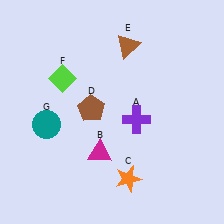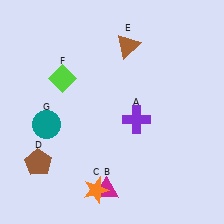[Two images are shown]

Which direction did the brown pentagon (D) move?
The brown pentagon (D) moved down.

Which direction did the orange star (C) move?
The orange star (C) moved left.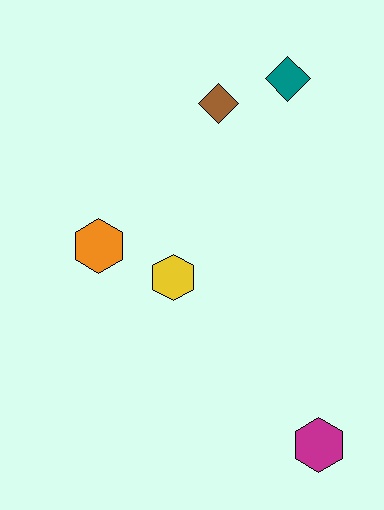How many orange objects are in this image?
There is 1 orange object.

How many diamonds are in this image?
There are 2 diamonds.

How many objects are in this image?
There are 5 objects.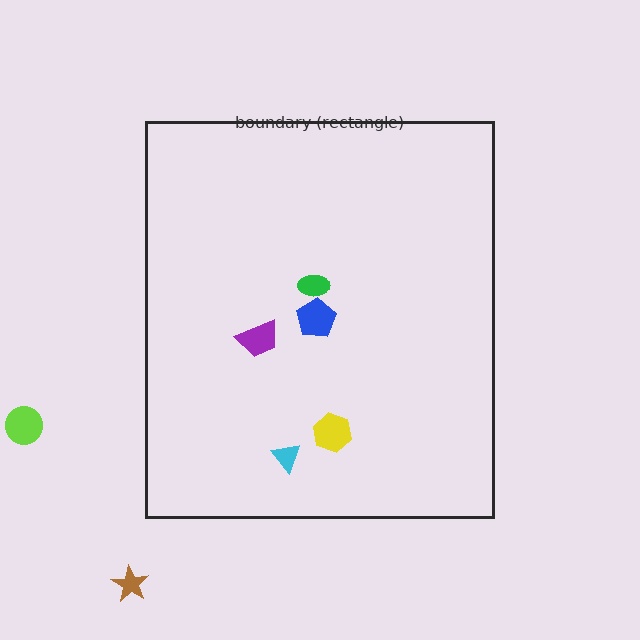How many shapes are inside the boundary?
5 inside, 2 outside.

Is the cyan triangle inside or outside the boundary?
Inside.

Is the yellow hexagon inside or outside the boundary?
Inside.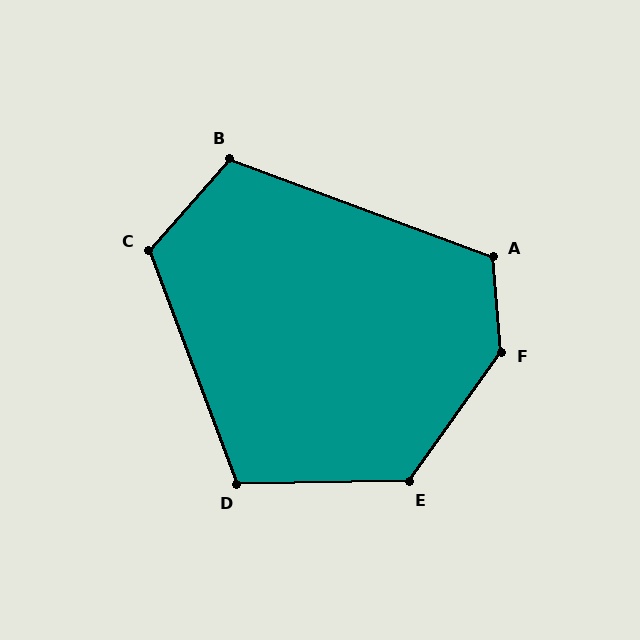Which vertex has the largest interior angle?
F, at approximately 140 degrees.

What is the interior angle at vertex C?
Approximately 118 degrees (obtuse).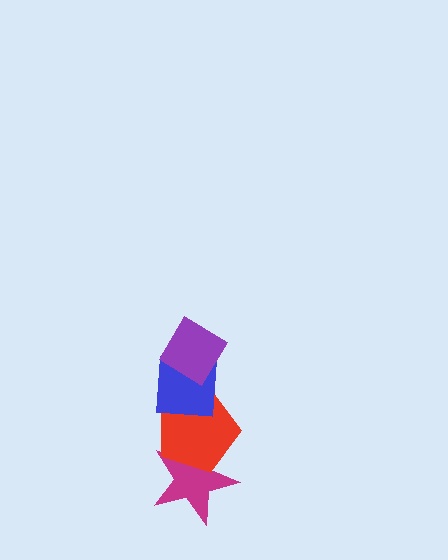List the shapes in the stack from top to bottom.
From top to bottom: the purple diamond, the blue square, the red pentagon, the magenta star.